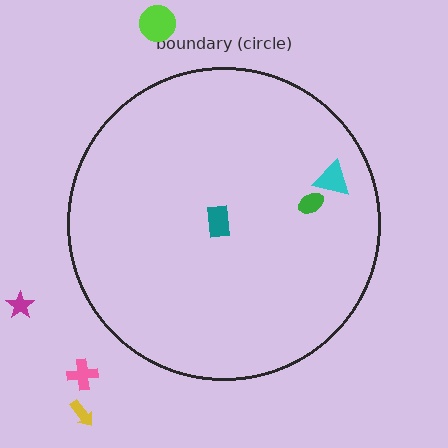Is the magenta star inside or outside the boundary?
Outside.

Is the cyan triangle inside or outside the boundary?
Inside.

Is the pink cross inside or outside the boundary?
Outside.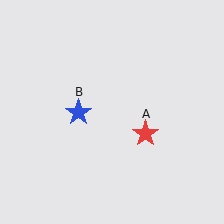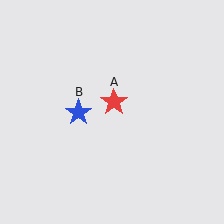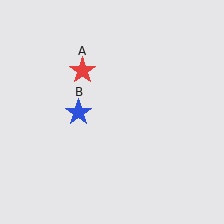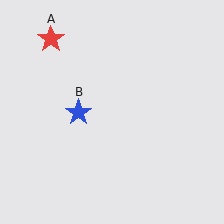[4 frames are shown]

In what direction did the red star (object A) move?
The red star (object A) moved up and to the left.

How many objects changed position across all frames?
1 object changed position: red star (object A).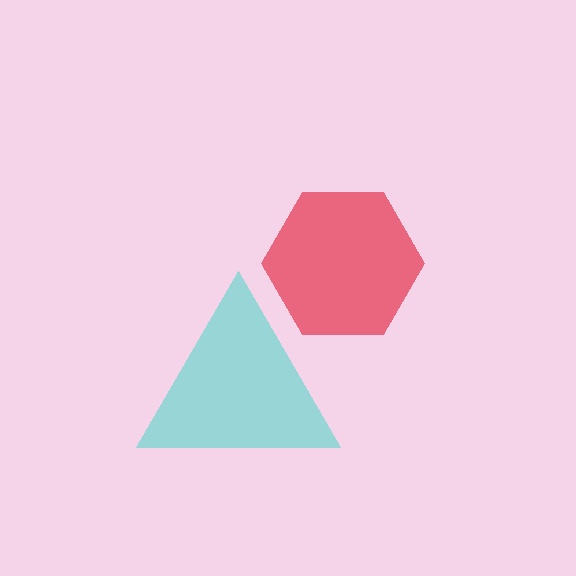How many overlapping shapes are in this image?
There are 2 overlapping shapes in the image.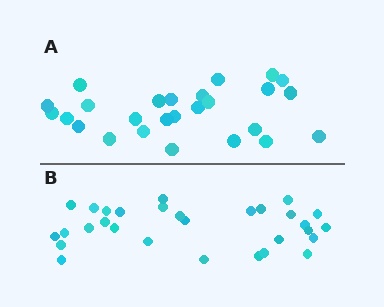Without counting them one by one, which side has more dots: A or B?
Region B (the bottom region) has more dots.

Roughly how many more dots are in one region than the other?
Region B has about 4 more dots than region A.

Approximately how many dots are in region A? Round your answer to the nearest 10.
About 30 dots. (The exact count is 26, which rounds to 30.)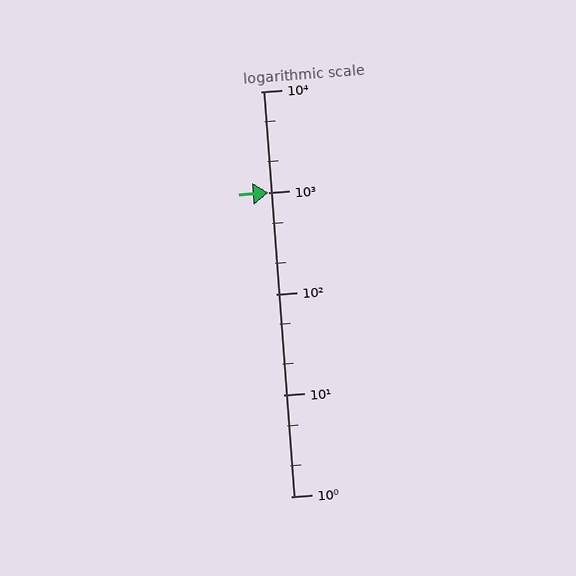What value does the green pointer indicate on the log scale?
The pointer indicates approximately 1000.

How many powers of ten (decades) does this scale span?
The scale spans 4 decades, from 1 to 10000.